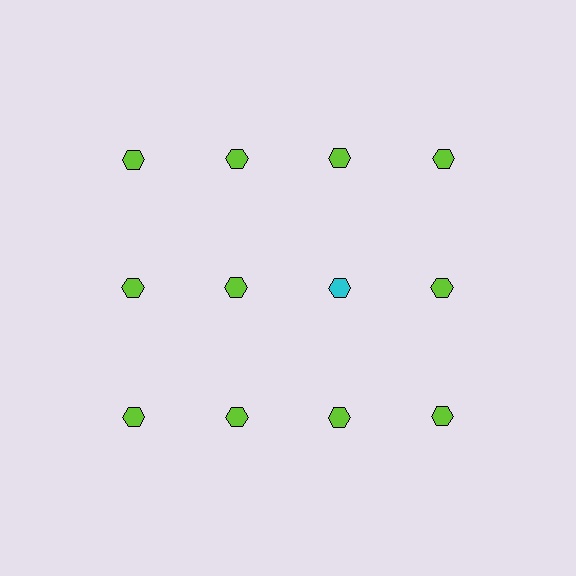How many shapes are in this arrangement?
There are 12 shapes arranged in a grid pattern.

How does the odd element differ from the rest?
It has a different color: cyan instead of lime.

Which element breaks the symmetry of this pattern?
The cyan hexagon in the second row, center column breaks the symmetry. All other shapes are lime hexagons.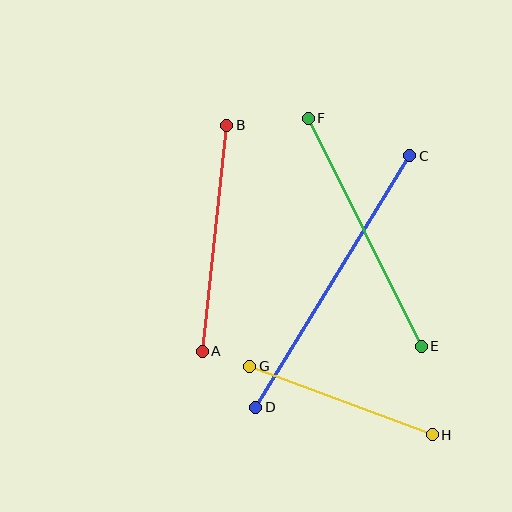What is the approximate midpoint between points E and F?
The midpoint is at approximately (365, 232) pixels.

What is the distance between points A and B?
The distance is approximately 227 pixels.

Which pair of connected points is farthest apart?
Points C and D are farthest apart.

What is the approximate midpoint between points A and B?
The midpoint is at approximately (215, 238) pixels.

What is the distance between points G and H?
The distance is approximately 195 pixels.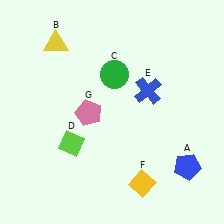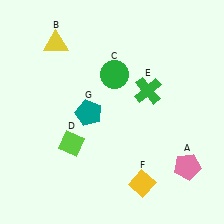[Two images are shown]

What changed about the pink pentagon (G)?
In Image 1, G is pink. In Image 2, it changed to teal.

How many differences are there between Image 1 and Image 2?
There are 3 differences between the two images.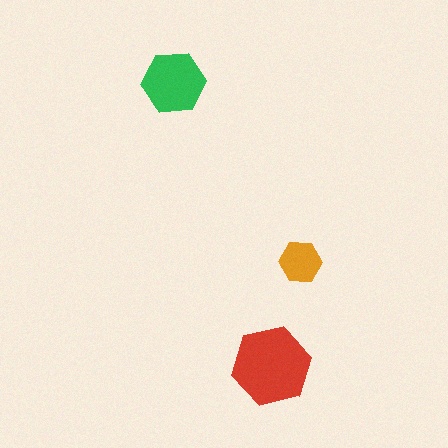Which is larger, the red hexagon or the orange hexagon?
The red one.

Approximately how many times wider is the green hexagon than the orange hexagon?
About 1.5 times wider.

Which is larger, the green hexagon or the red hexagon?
The red one.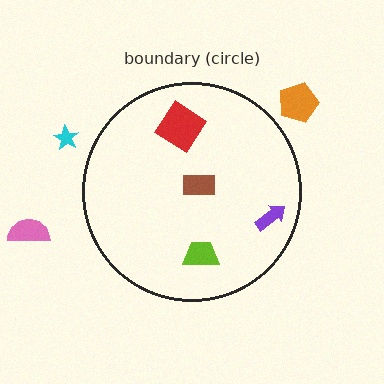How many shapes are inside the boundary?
4 inside, 3 outside.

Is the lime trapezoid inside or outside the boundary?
Inside.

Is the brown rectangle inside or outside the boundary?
Inside.